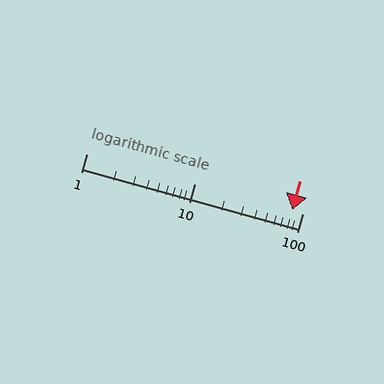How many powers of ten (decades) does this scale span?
The scale spans 2 decades, from 1 to 100.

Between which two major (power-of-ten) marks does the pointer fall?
The pointer is between 10 and 100.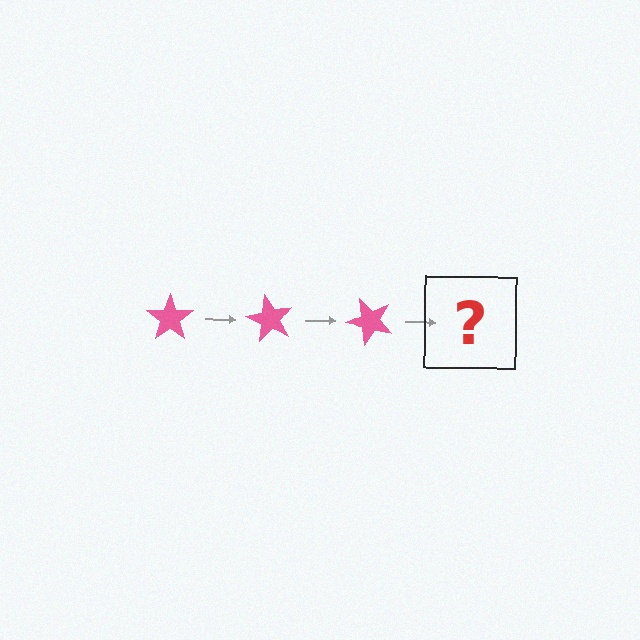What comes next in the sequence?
The next element should be a pink star rotated 180 degrees.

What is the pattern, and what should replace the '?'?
The pattern is that the star rotates 60 degrees each step. The '?' should be a pink star rotated 180 degrees.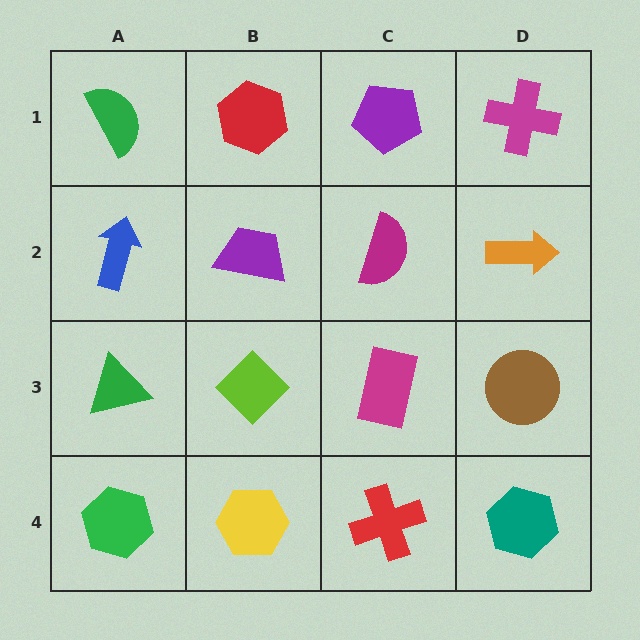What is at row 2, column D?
An orange arrow.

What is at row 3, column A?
A green triangle.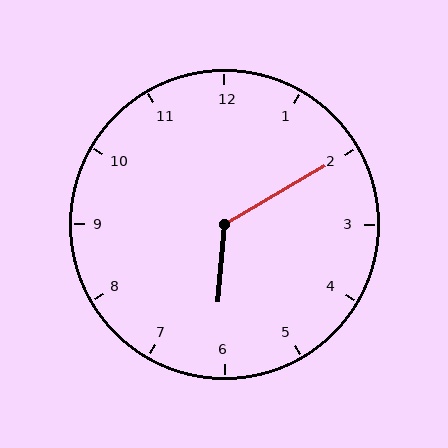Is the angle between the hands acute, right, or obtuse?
It is obtuse.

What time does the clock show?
6:10.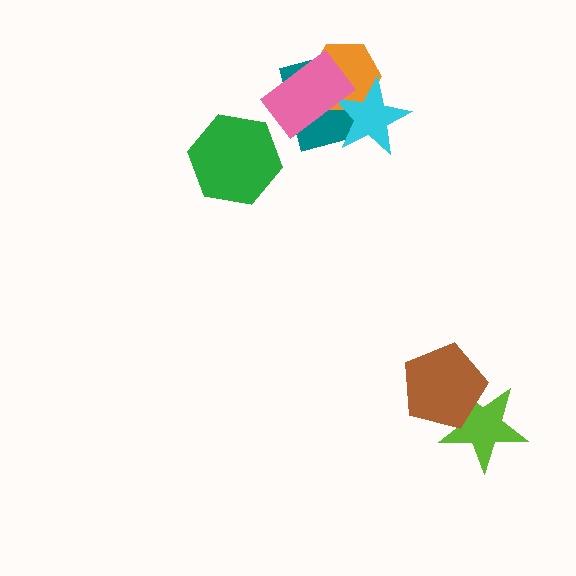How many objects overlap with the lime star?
1 object overlaps with the lime star.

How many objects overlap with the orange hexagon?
3 objects overlap with the orange hexagon.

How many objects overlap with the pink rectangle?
3 objects overlap with the pink rectangle.